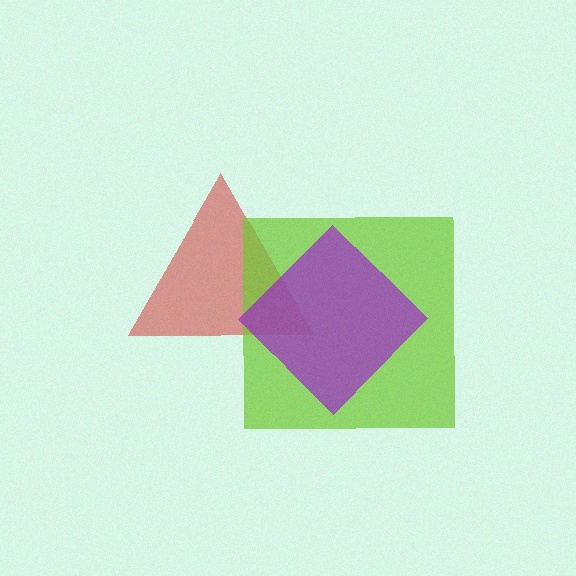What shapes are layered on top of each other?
The layered shapes are: a red triangle, a lime square, a purple diamond.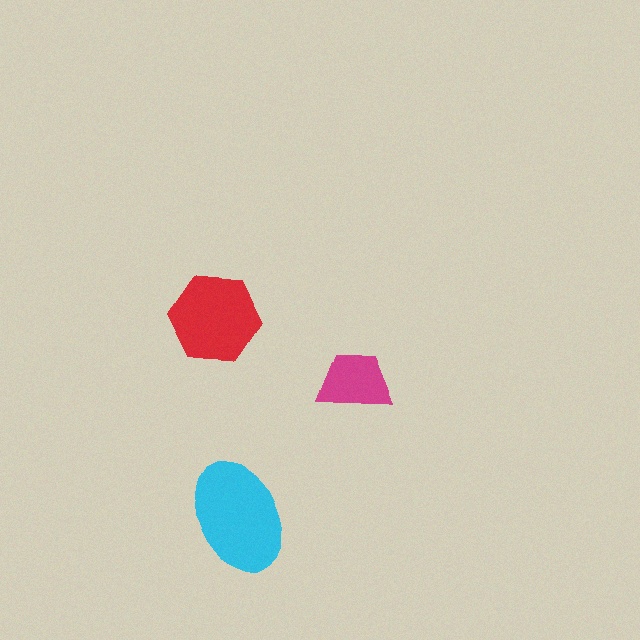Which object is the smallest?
The magenta trapezoid.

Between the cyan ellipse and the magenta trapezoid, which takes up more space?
The cyan ellipse.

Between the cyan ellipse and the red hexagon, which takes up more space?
The cyan ellipse.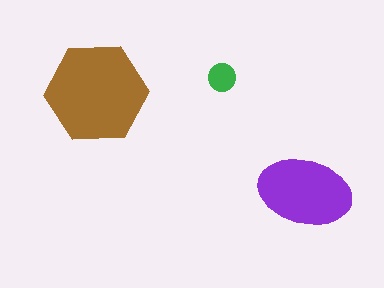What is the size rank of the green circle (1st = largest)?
3rd.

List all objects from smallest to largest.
The green circle, the purple ellipse, the brown hexagon.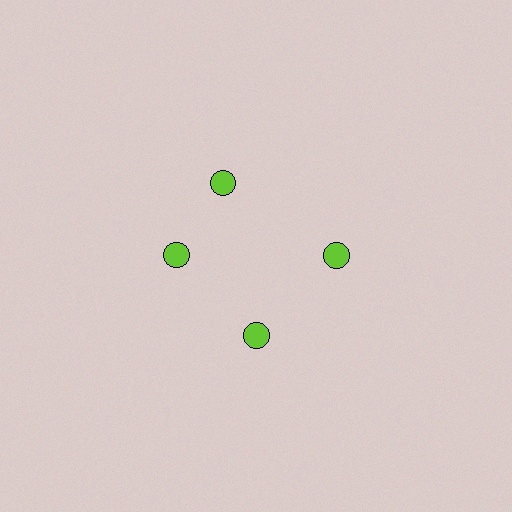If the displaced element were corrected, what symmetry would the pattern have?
It would have 4-fold rotational symmetry — the pattern would map onto itself every 90 degrees.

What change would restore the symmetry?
The symmetry would be restored by rotating it back into even spacing with its neighbors so that all 4 circles sit at equal angles and equal distance from the center.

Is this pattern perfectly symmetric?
No. The 4 lime circles are arranged in a ring, but one element near the 12 o'clock position is rotated out of alignment along the ring, breaking the 4-fold rotational symmetry.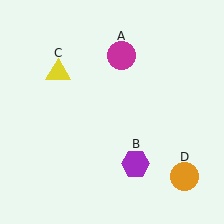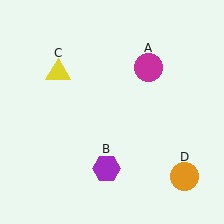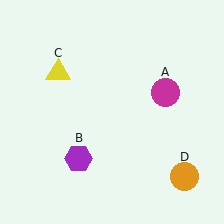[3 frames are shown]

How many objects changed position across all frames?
2 objects changed position: magenta circle (object A), purple hexagon (object B).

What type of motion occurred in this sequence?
The magenta circle (object A), purple hexagon (object B) rotated clockwise around the center of the scene.